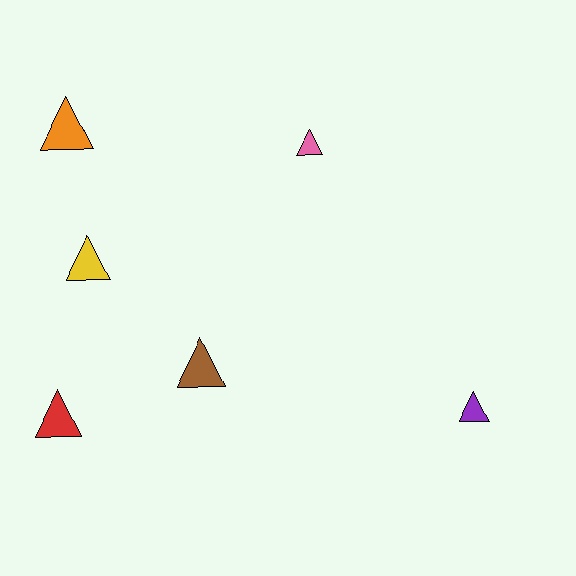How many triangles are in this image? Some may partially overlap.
There are 6 triangles.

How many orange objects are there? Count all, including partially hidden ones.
There is 1 orange object.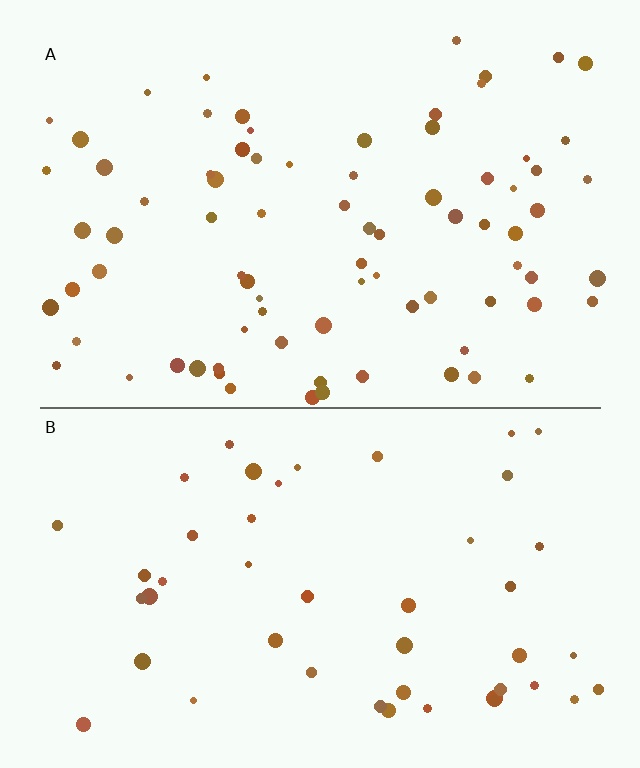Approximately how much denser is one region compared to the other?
Approximately 1.7× — region A over region B.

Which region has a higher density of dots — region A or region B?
A (the top).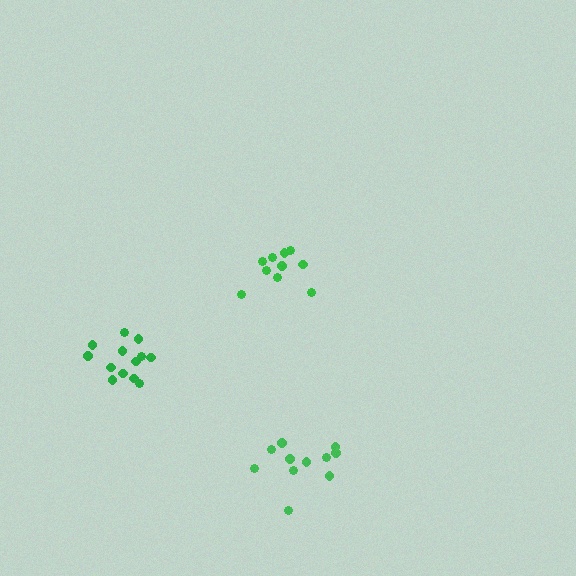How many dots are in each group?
Group 1: 11 dots, Group 2: 10 dots, Group 3: 13 dots (34 total).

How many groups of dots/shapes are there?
There are 3 groups.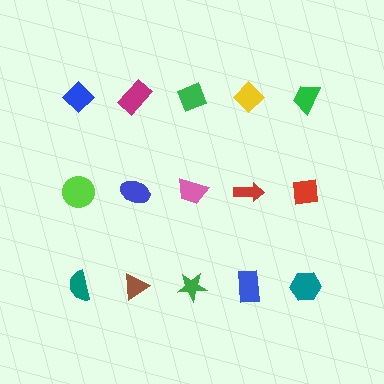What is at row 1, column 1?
A blue diamond.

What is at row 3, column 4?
A blue rectangle.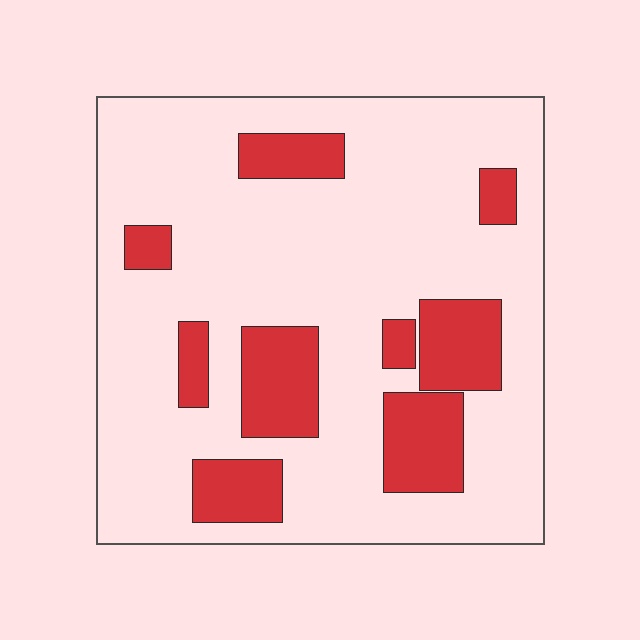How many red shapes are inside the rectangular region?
9.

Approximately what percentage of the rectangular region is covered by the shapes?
Approximately 20%.